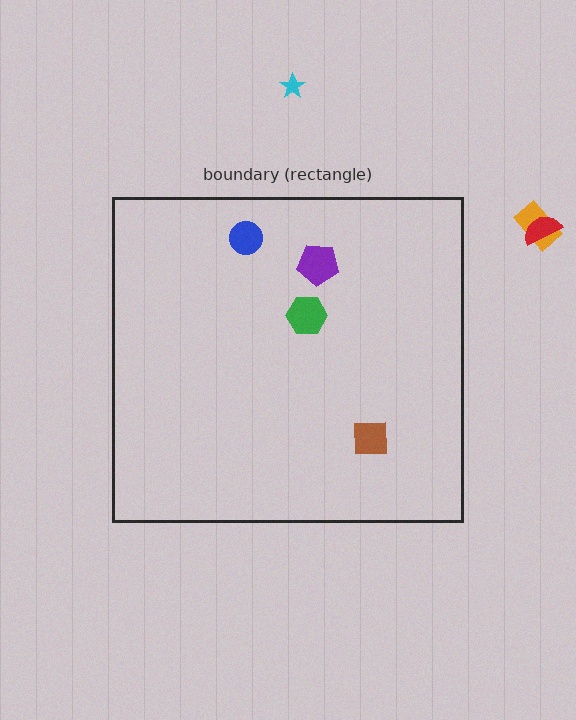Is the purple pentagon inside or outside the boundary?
Inside.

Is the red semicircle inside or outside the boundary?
Outside.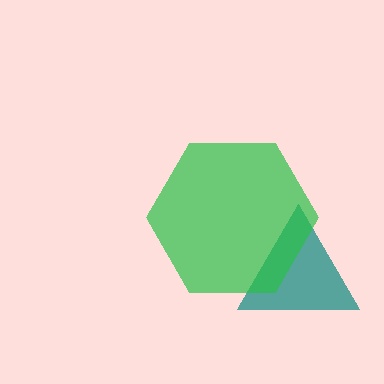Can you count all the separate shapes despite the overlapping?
Yes, there are 2 separate shapes.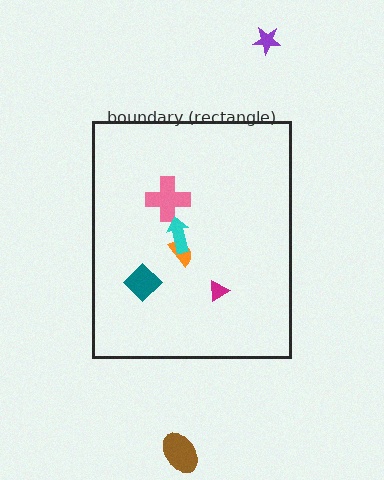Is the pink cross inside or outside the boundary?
Inside.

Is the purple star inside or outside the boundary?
Outside.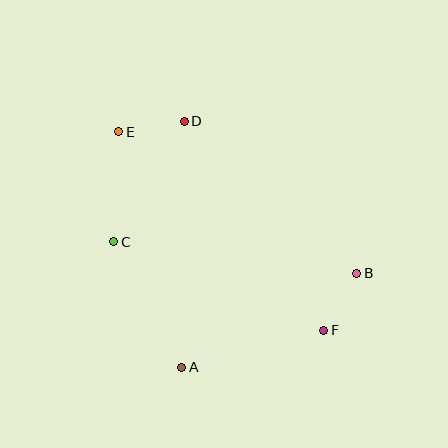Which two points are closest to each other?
Points B and F are closest to each other.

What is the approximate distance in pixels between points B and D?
The distance between B and D is approximately 230 pixels.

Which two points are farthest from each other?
Points E and F are farthest from each other.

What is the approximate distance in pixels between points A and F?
The distance between A and F is approximately 147 pixels.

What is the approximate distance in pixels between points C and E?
The distance between C and E is approximately 110 pixels.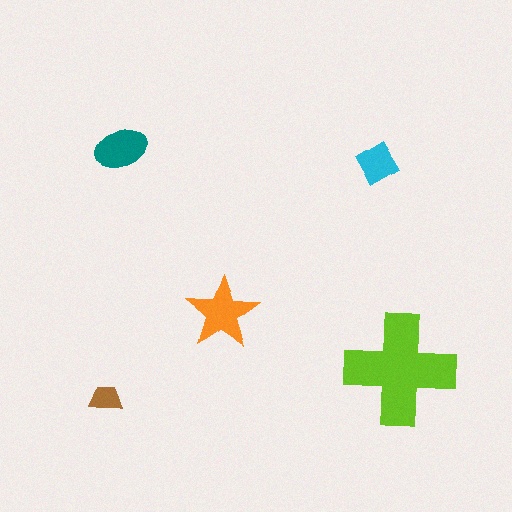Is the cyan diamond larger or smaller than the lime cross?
Smaller.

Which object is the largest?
The lime cross.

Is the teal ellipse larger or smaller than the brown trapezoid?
Larger.